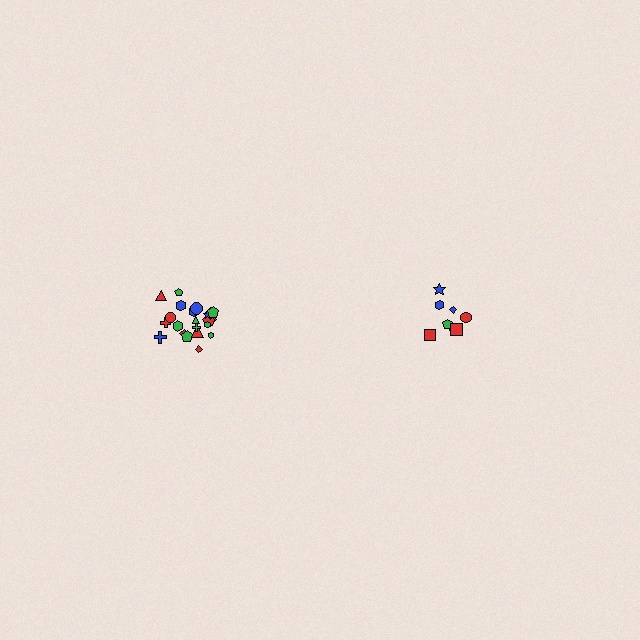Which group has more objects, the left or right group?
The left group.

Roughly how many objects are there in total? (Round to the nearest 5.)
Roughly 30 objects in total.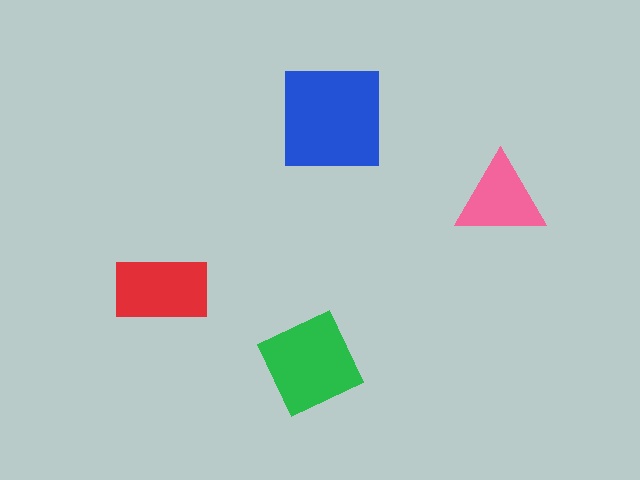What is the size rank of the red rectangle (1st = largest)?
3rd.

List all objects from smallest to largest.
The pink triangle, the red rectangle, the green diamond, the blue square.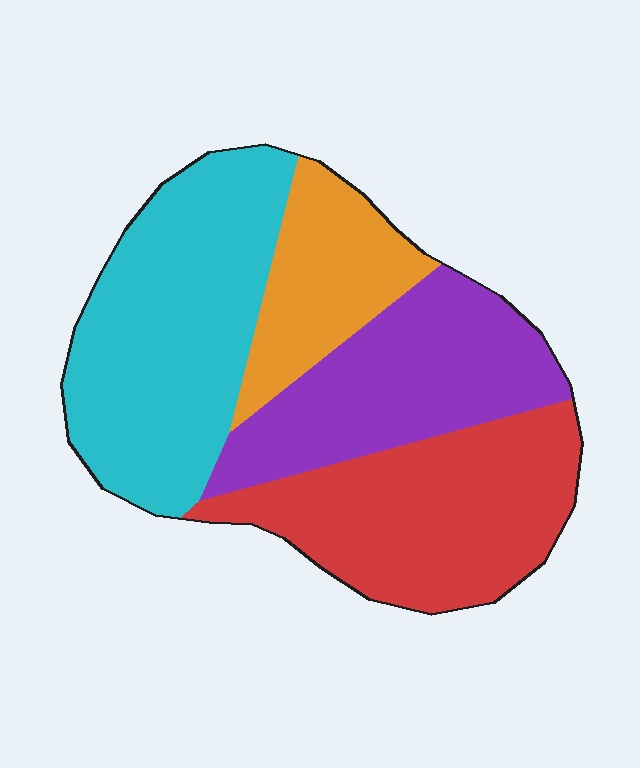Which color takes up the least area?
Orange, at roughly 15%.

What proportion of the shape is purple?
Purple takes up about one quarter (1/4) of the shape.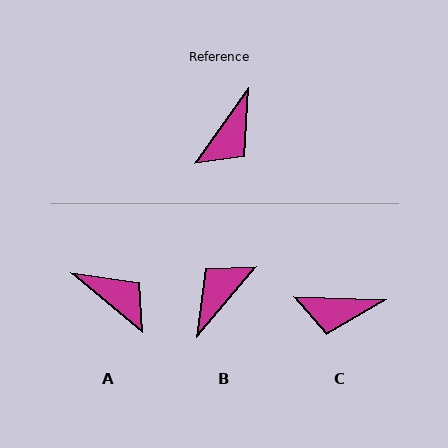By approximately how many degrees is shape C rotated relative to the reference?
Approximately 57 degrees clockwise.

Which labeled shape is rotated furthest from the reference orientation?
B, about 175 degrees away.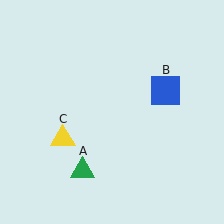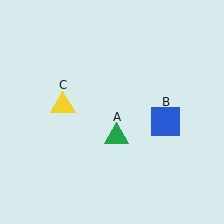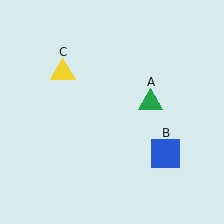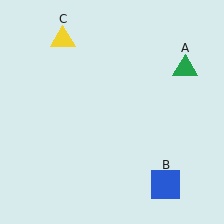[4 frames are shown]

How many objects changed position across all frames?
3 objects changed position: green triangle (object A), blue square (object B), yellow triangle (object C).